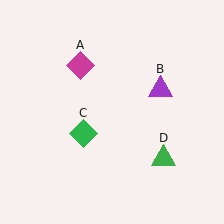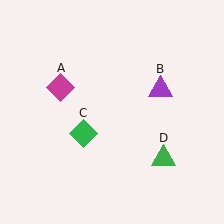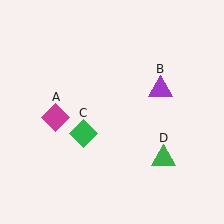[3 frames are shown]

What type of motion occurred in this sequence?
The magenta diamond (object A) rotated counterclockwise around the center of the scene.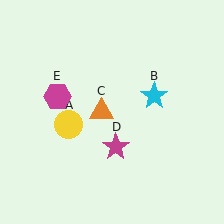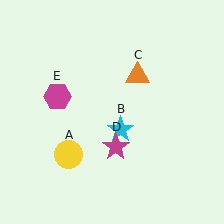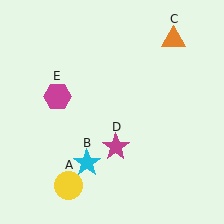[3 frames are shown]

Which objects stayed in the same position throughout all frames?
Magenta star (object D) and magenta hexagon (object E) remained stationary.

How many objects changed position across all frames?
3 objects changed position: yellow circle (object A), cyan star (object B), orange triangle (object C).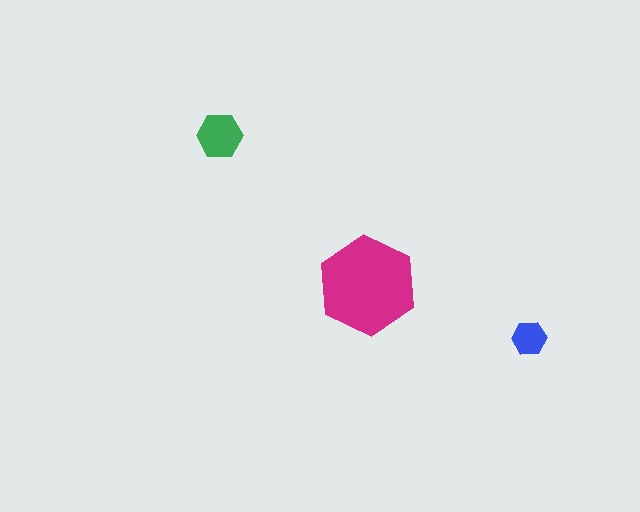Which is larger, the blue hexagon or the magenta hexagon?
The magenta one.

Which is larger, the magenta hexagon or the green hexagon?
The magenta one.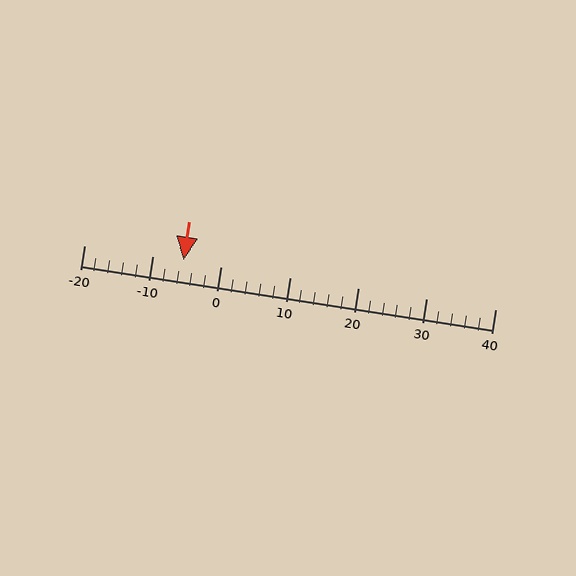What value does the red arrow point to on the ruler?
The red arrow points to approximately -6.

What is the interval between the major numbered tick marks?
The major tick marks are spaced 10 units apart.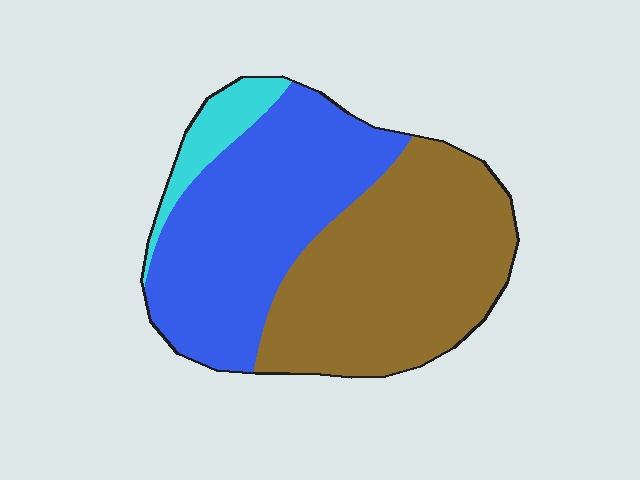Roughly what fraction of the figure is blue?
Blue takes up about two fifths (2/5) of the figure.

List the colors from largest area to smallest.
From largest to smallest: brown, blue, cyan.